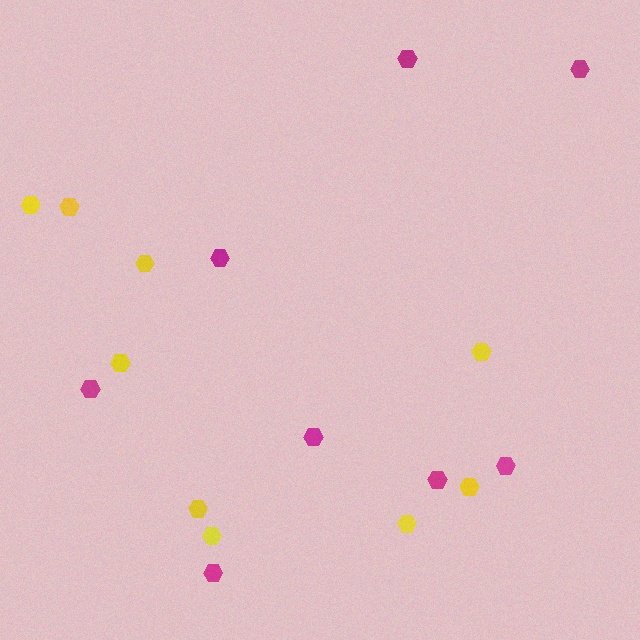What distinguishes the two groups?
There are 2 groups: one group of yellow hexagons (9) and one group of magenta hexagons (8).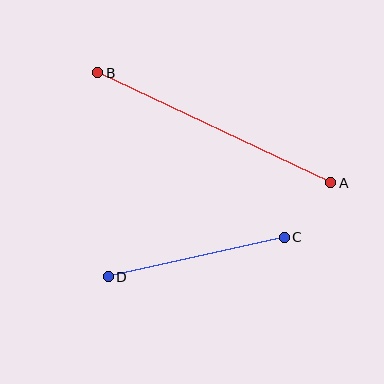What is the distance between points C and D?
The distance is approximately 180 pixels.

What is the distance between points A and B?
The distance is approximately 258 pixels.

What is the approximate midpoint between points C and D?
The midpoint is at approximately (196, 257) pixels.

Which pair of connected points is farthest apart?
Points A and B are farthest apart.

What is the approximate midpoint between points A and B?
The midpoint is at approximately (214, 128) pixels.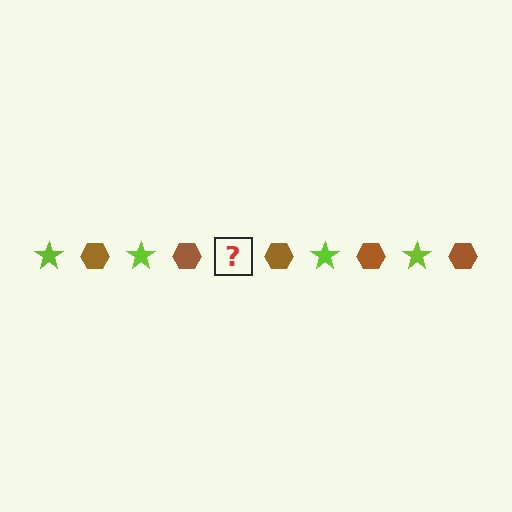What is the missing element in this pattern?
The missing element is a lime star.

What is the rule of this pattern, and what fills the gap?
The rule is that the pattern alternates between lime star and brown hexagon. The gap should be filled with a lime star.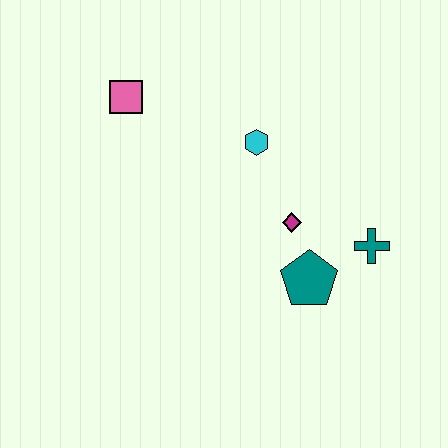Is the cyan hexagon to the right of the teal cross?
No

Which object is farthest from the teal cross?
The pink square is farthest from the teal cross.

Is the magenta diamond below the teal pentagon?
No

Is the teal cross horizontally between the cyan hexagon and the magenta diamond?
No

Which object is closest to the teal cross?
The teal pentagon is closest to the teal cross.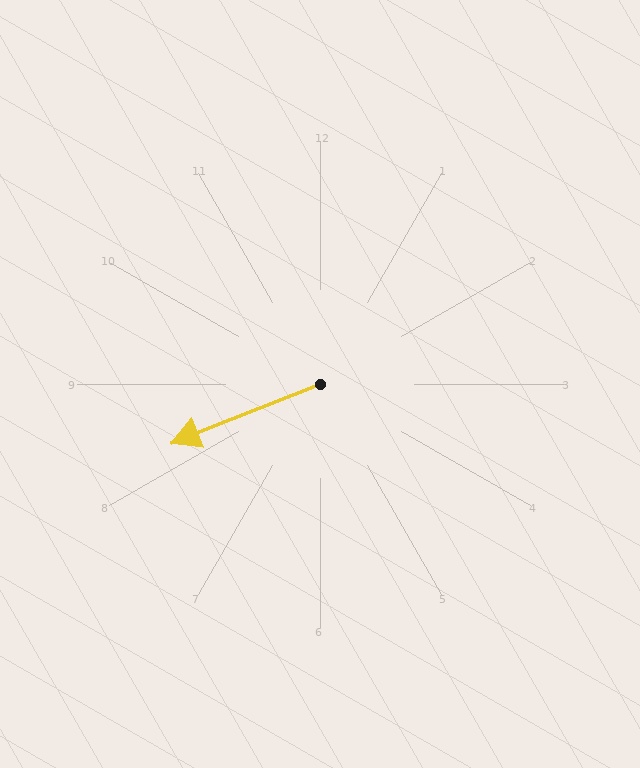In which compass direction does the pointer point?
West.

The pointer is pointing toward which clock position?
Roughly 8 o'clock.